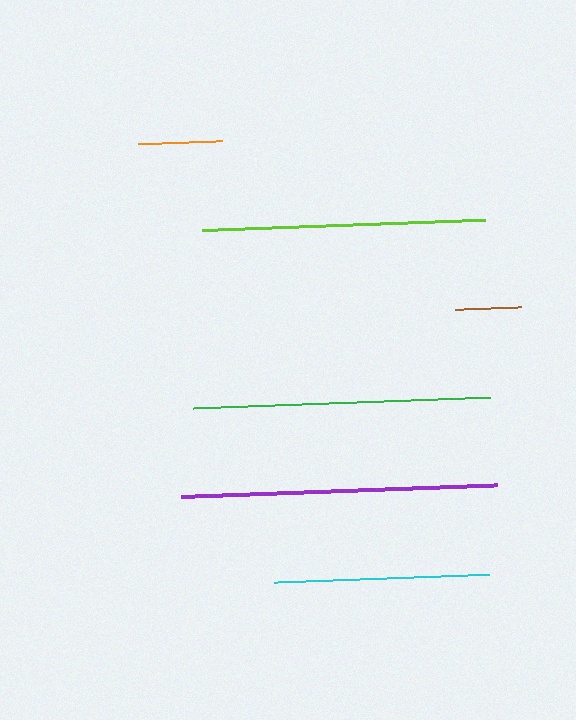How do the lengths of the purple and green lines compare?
The purple and green lines are approximately the same length.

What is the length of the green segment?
The green segment is approximately 297 pixels long.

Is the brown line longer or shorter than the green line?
The green line is longer than the brown line.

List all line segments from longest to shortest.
From longest to shortest: purple, green, lime, cyan, orange, brown.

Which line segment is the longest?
The purple line is the longest at approximately 316 pixels.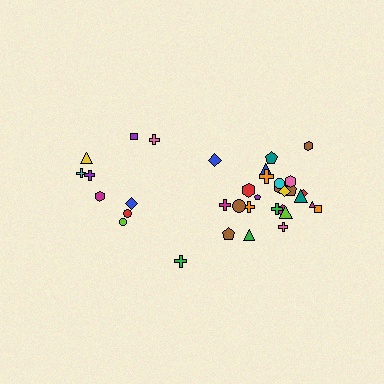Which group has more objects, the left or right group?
The right group.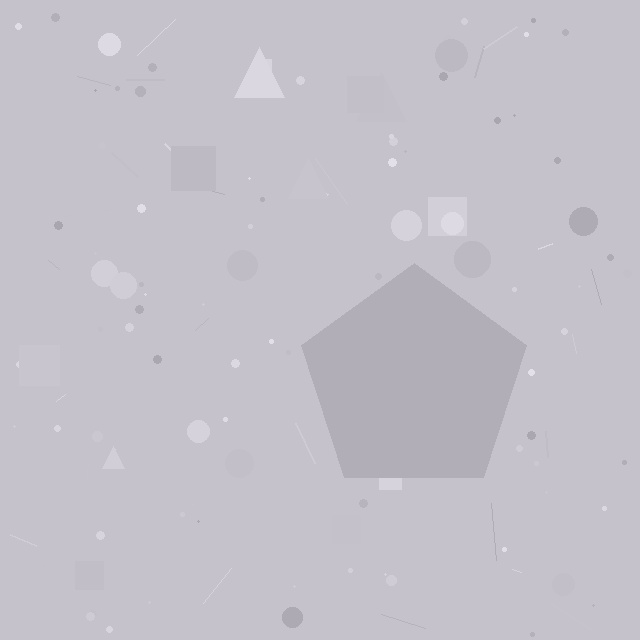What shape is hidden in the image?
A pentagon is hidden in the image.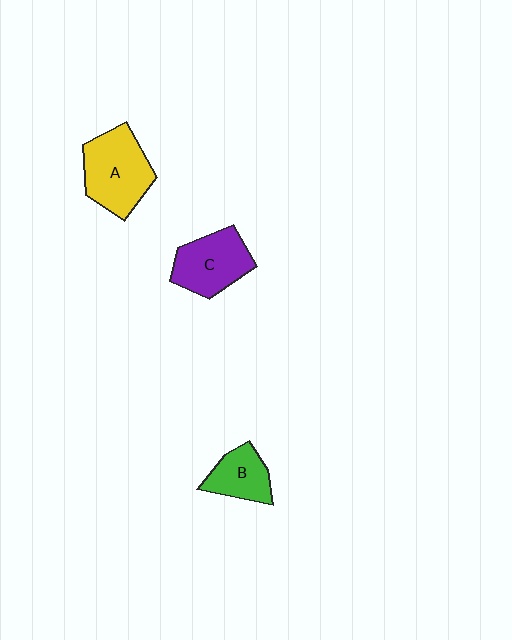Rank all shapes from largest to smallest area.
From largest to smallest: A (yellow), C (purple), B (green).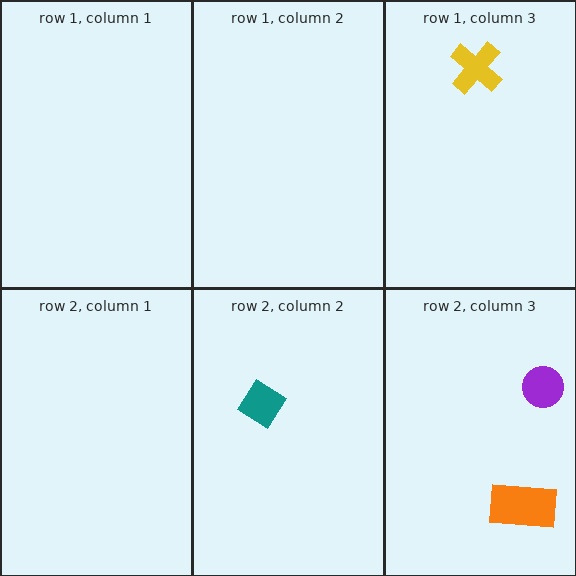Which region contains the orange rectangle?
The row 2, column 3 region.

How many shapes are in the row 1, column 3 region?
1.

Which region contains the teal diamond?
The row 2, column 2 region.